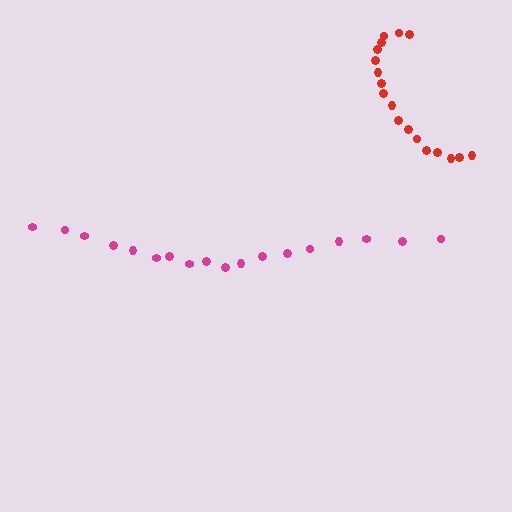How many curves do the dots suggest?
There are 2 distinct paths.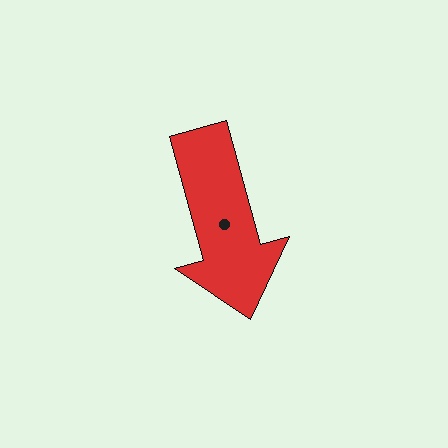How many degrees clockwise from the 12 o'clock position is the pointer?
Approximately 165 degrees.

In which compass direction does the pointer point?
South.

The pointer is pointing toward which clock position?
Roughly 5 o'clock.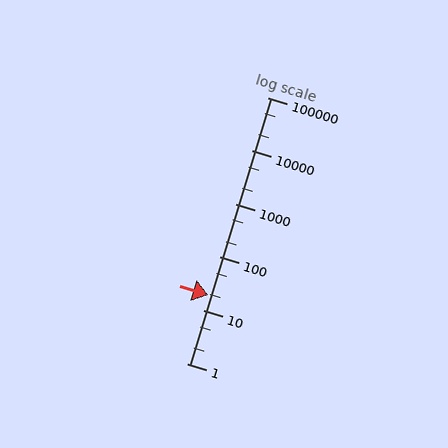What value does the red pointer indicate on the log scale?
The pointer indicates approximately 19.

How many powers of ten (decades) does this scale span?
The scale spans 5 decades, from 1 to 100000.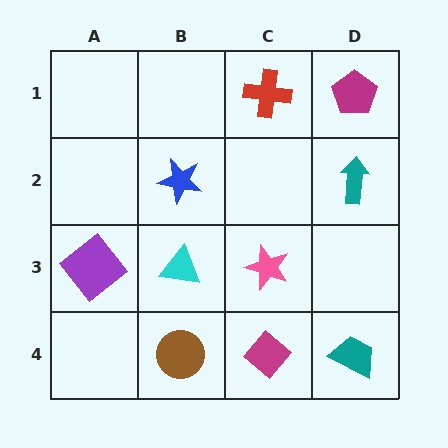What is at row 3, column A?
A purple diamond.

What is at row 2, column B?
A blue star.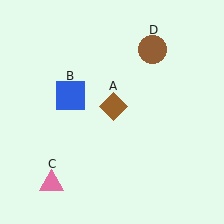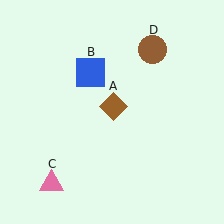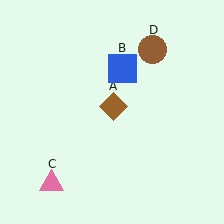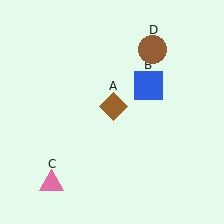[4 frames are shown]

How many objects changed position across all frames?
1 object changed position: blue square (object B).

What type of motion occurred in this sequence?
The blue square (object B) rotated clockwise around the center of the scene.